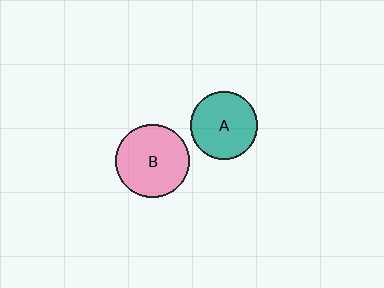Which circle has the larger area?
Circle B (pink).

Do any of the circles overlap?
No, none of the circles overlap.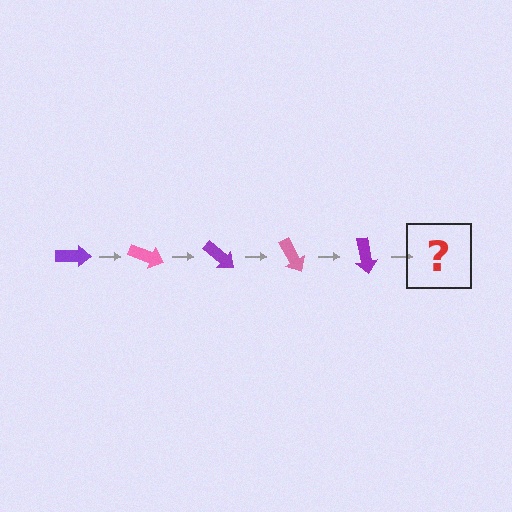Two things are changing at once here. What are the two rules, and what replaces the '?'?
The two rules are that it rotates 20 degrees each step and the color cycles through purple and pink. The '?' should be a pink arrow, rotated 100 degrees from the start.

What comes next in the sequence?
The next element should be a pink arrow, rotated 100 degrees from the start.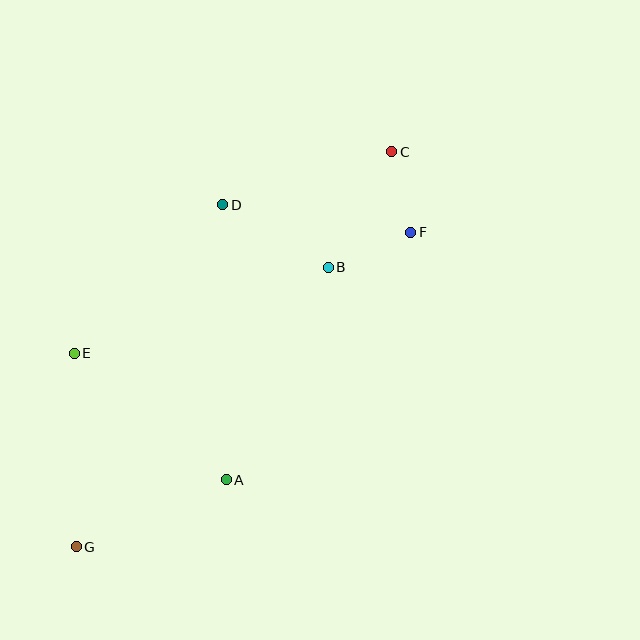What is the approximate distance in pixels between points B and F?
The distance between B and F is approximately 89 pixels.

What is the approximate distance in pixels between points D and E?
The distance between D and E is approximately 210 pixels.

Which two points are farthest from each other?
Points C and G are farthest from each other.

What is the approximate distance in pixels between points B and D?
The distance between B and D is approximately 123 pixels.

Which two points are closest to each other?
Points C and F are closest to each other.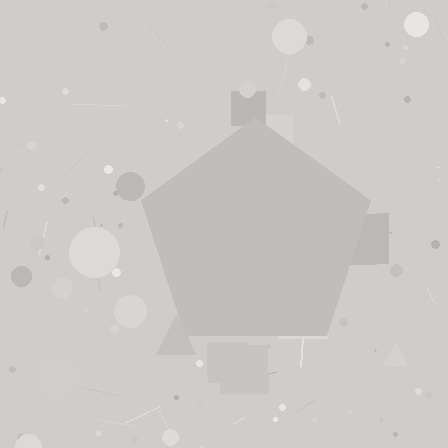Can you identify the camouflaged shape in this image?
The camouflaged shape is a pentagon.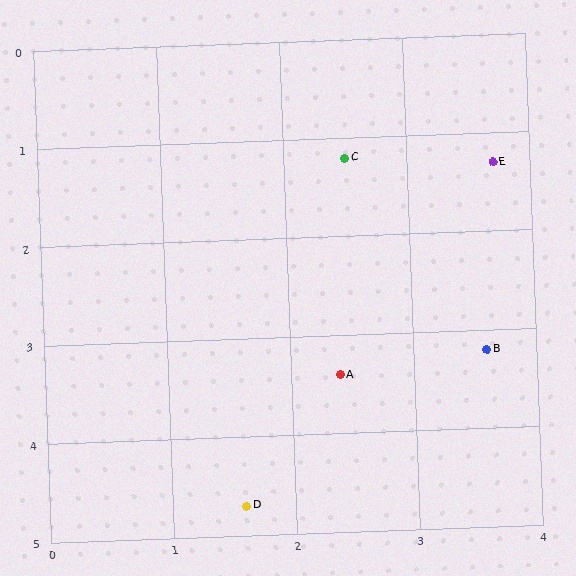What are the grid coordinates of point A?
Point A is at approximately (2.4, 3.4).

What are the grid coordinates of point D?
Point D is at approximately (1.6, 4.7).